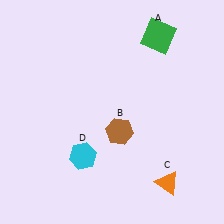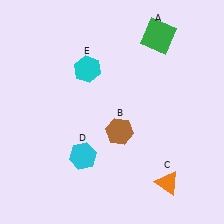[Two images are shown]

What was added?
A cyan hexagon (E) was added in Image 2.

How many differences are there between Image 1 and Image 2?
There is 1 difference between the two images.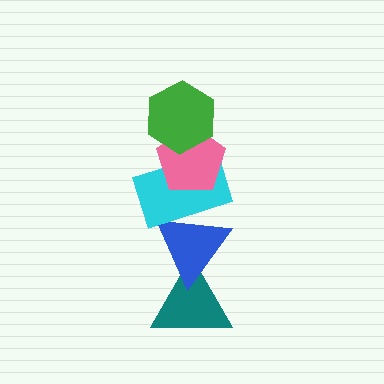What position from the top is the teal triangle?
The teal triangle is 5th from the top.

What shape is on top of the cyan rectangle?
The pink pentagon is on top of the cyan rectangle.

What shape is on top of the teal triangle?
The blue triangle is on top of the teal triangle.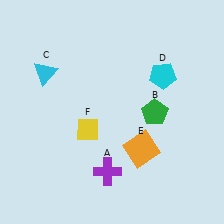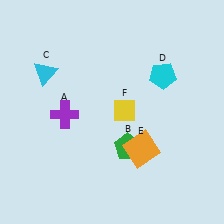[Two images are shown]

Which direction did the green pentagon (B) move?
The green pentagon (B) moved down.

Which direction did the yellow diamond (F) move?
The yellow diamond (F) moved right.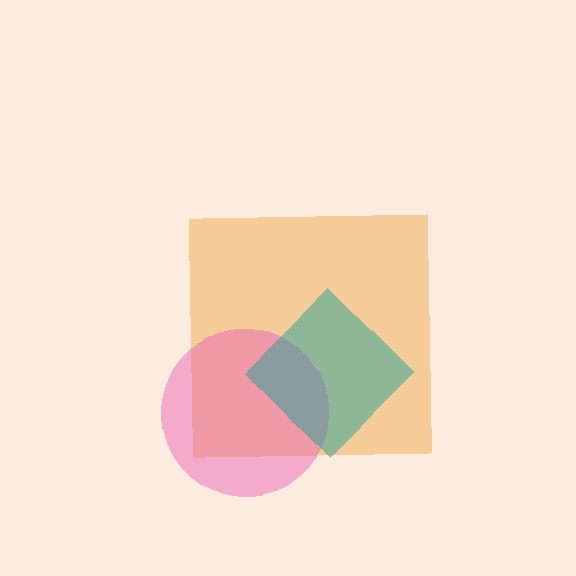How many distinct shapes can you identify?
There are 3 distinct shapes: an orange square, a pink circle, a teal diamond.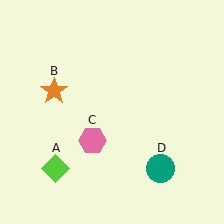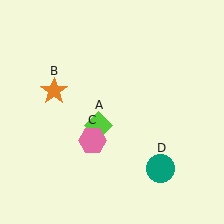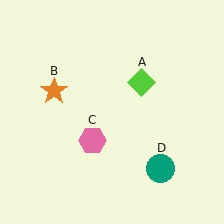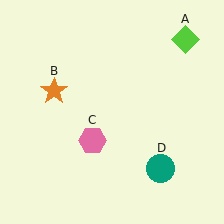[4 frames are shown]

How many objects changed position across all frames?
1 object changed position: lime diamond (object A).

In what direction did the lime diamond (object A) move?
The lime diamond (object A) moved up and to the right.